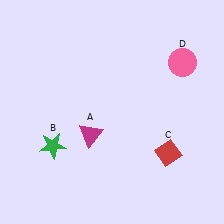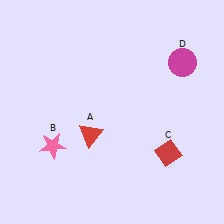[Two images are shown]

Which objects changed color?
A changed from magenta to red. B changed from green to pink. D changed from pink to magenta.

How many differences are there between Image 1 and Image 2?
There are 3 differences between the two images.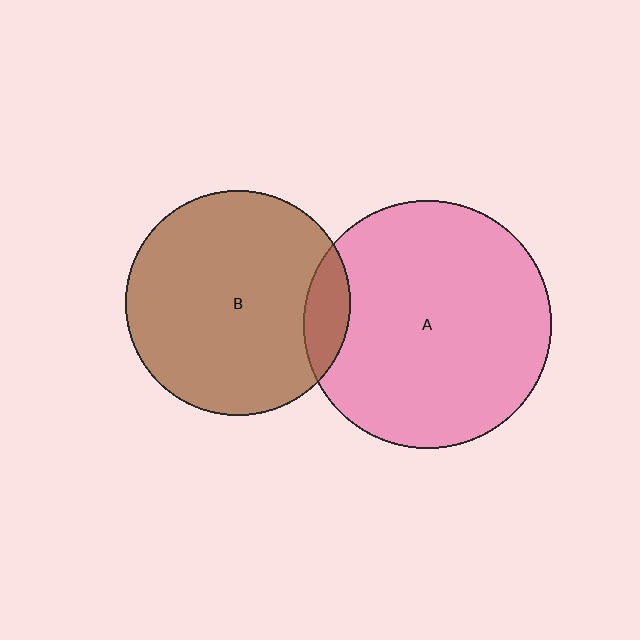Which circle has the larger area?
Circle A (pink).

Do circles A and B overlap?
Yes.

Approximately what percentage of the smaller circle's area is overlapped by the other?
Approximately 10%.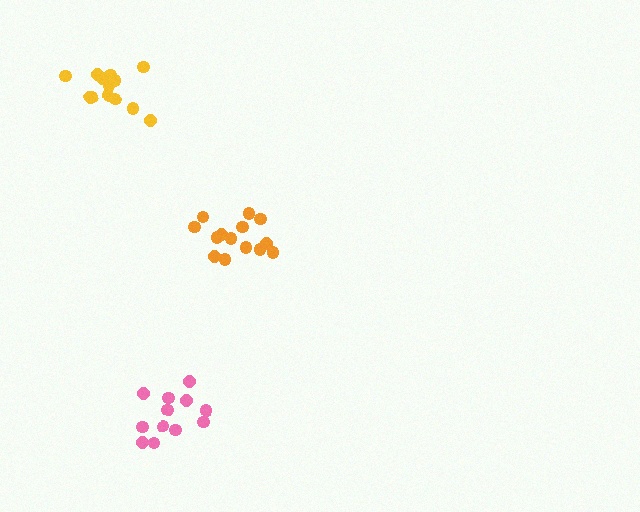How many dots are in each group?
Group 1: 13 dots, Group 2: 14 dots, Group 3: 12 dots (39 total).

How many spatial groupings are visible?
There are 3 spatial groupings.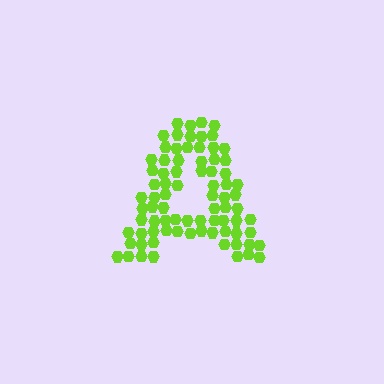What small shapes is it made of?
It is made of small hexagons.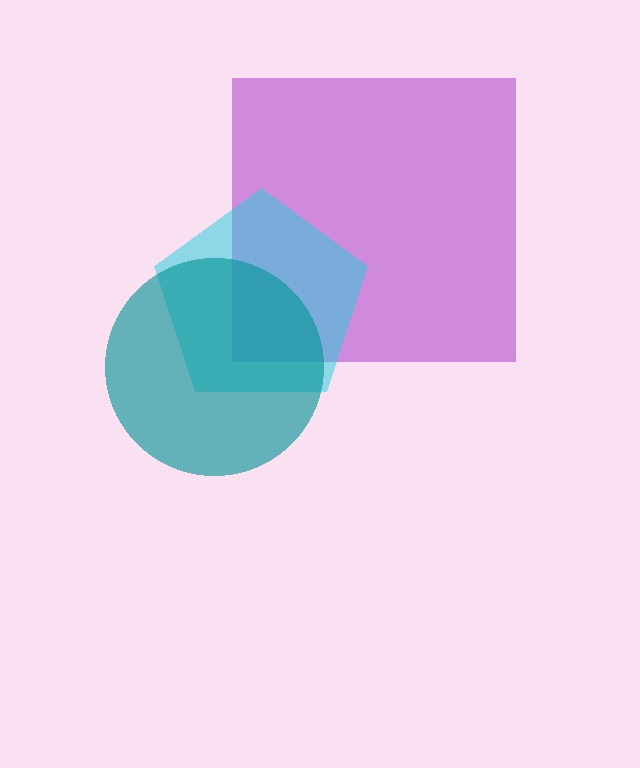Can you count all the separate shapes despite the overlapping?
Yes, there are 3 separate shapes.